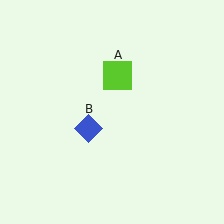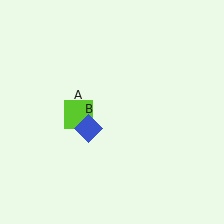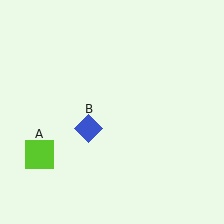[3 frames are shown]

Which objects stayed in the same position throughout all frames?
Blue diamond (object B) remained stationary.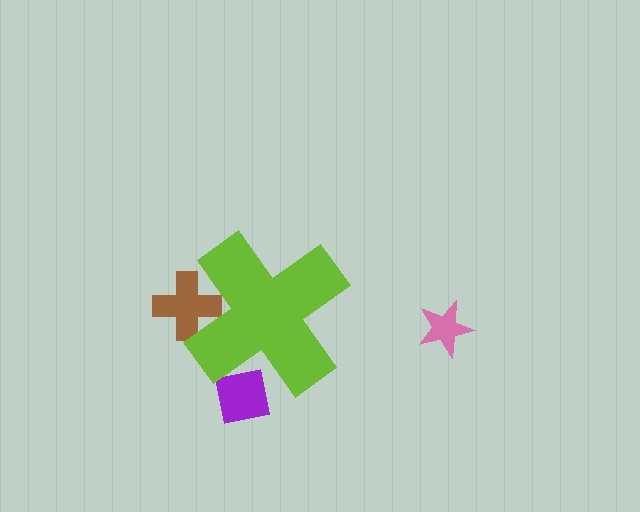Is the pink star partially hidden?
No, the pink star is fully visible.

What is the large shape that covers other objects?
A lime cross.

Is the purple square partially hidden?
Yes, the purple square is partially hidden behind the lime cross.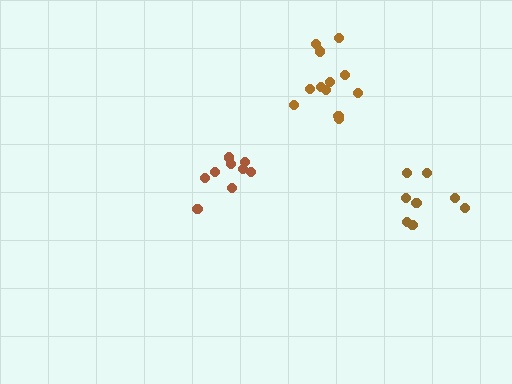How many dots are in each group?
Group 1: 9 dots, Group 2: 8 dots, Group 3: 12 dots (29 total).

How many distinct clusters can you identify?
There are 3 distinct clusters.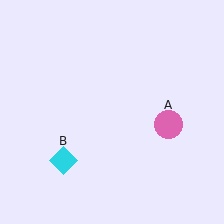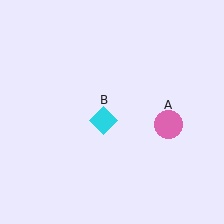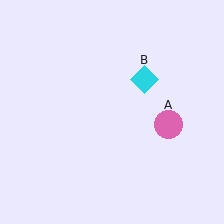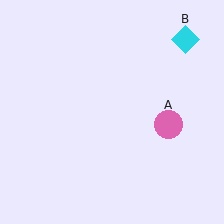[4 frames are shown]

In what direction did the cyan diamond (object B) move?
The cyan diamond (object B) moved up and to the right.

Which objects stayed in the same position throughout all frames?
Pink circle (object A) remained stationary.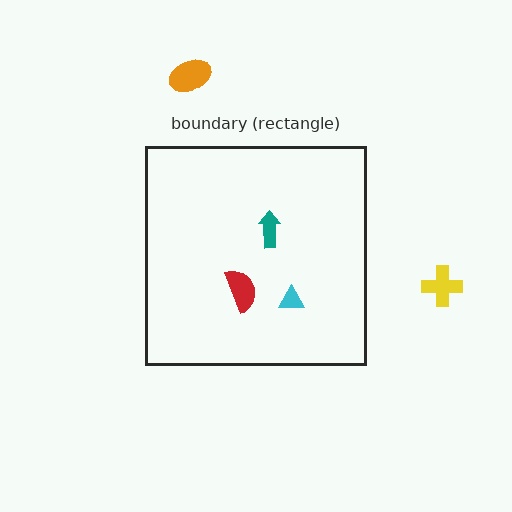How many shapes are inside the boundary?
3 inside, 2 outside.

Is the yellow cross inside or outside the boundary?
Outside.